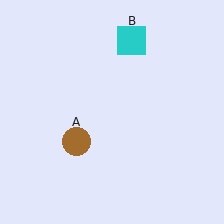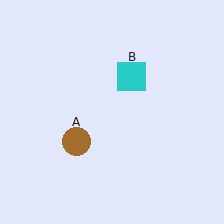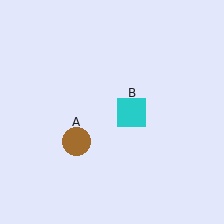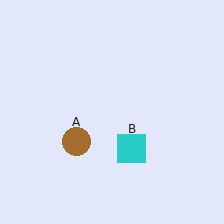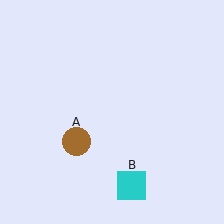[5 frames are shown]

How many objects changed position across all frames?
1 object changed position: cyan square (object B).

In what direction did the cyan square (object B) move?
The cyan square (object B) moved down.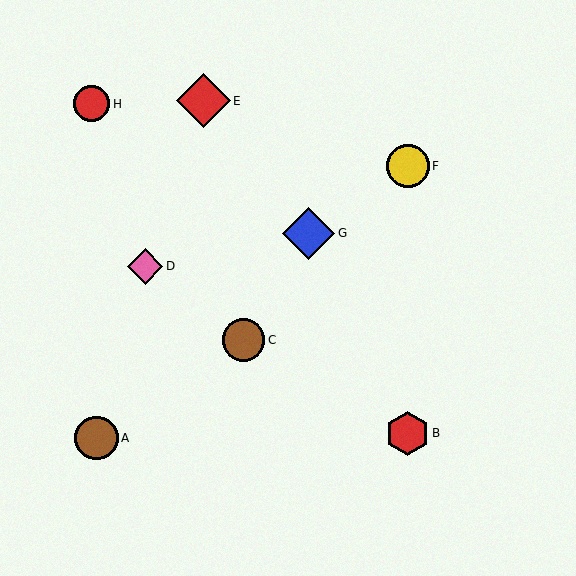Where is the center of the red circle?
The center of the red circle is at (92, 104).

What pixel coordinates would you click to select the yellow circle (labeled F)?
Click at (408, 166) to select the yellow circle F.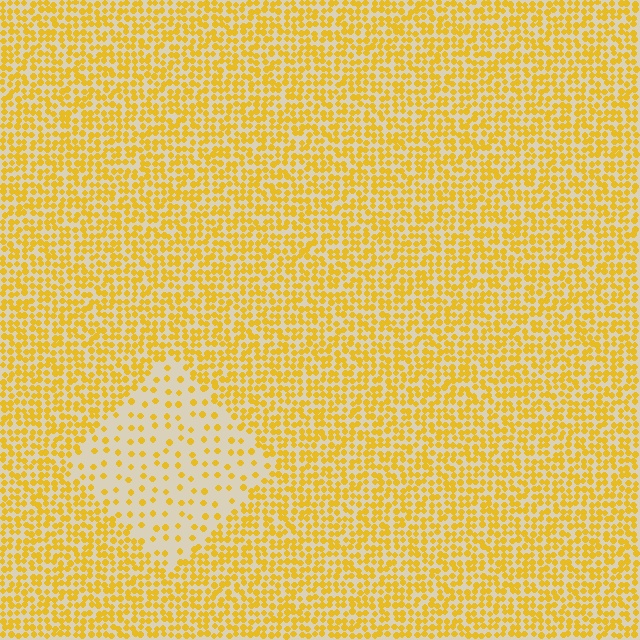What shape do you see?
I see a diamond.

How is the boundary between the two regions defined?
The boundary is defined by a change in element density (approximately 2.9x ratio). All elements are the same color, size, and shape.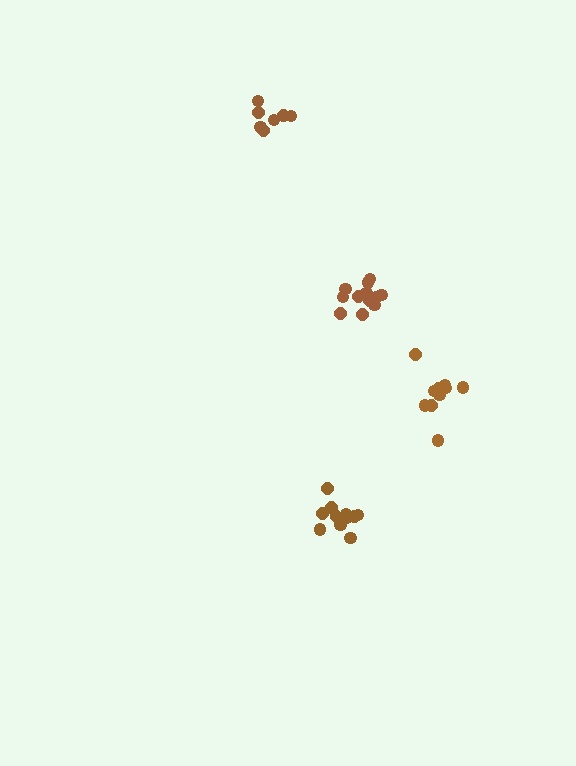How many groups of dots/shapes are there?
There are 4 groups.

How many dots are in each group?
Group 1: 12 dots, Group 2: 7 dots, Group 3: 10 dots, Group 4: 11 dots (40 total).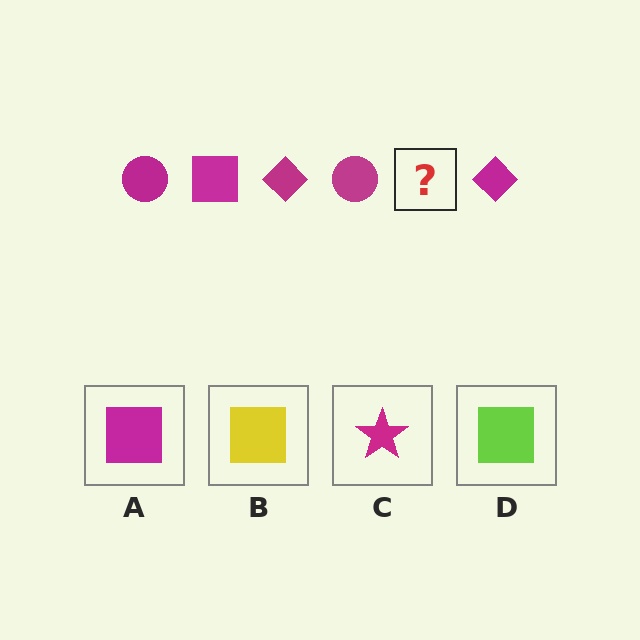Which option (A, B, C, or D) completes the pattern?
A.